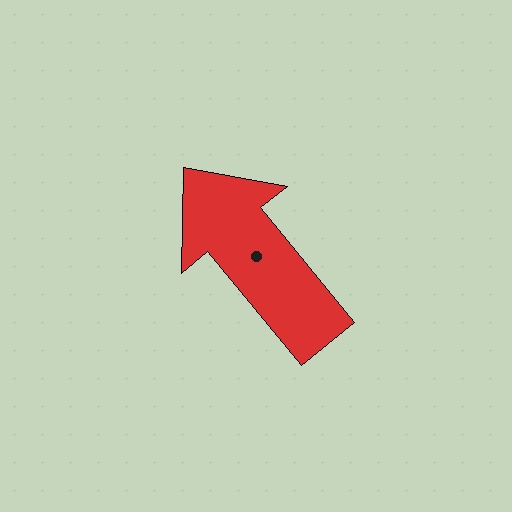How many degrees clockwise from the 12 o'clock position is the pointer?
Approximately 321 degrees.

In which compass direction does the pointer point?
Northwest.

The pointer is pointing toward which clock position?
Roughly 11 o'clock.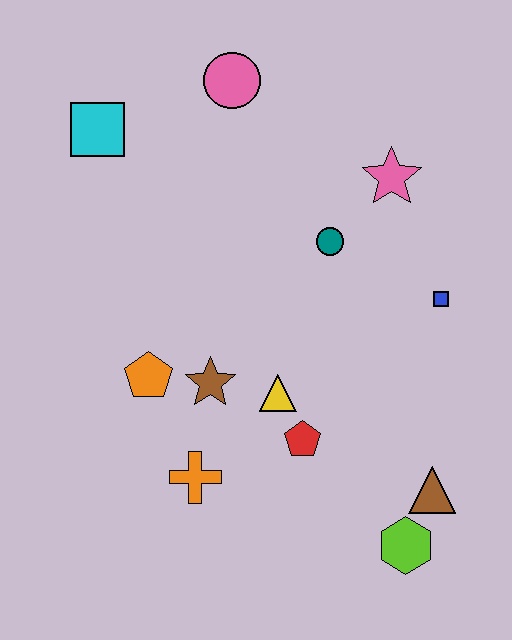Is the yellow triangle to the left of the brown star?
No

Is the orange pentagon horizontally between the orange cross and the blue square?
No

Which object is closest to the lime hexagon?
The brown triangle is closest to the lime hexagon.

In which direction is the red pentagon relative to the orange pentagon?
The red pentagon is to the right of the orange pentagon.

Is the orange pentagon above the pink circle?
No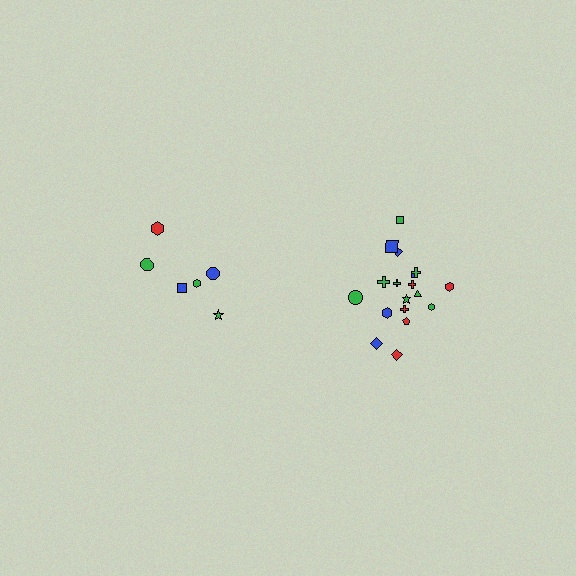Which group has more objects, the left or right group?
The right group.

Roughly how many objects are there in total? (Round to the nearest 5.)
Roughly 25 objects in total.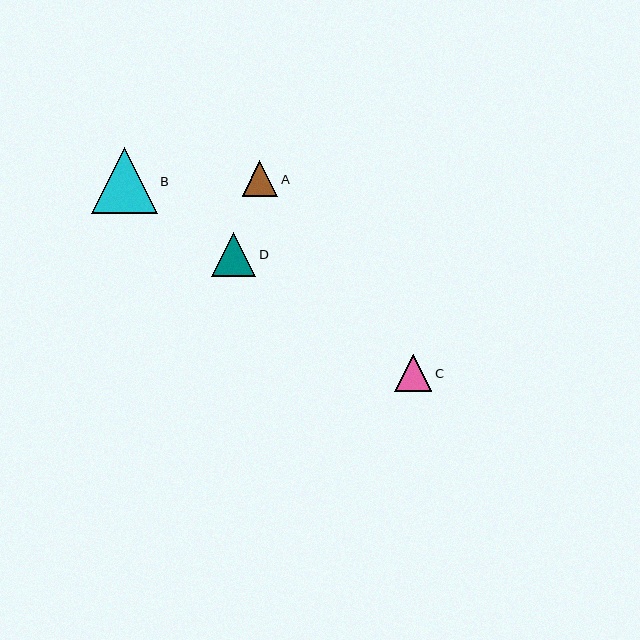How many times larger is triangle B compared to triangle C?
Triangle B is approximately 1.8 times the size of triangle C.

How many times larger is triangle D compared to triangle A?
Triangle D is approximately 1.2 times the size of triangle A.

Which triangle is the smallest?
Triangle A is the smallest with a size of approximately 36 pixels.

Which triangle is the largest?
Triangle B is the largest with a size of approximately 66 pixels.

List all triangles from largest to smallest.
From largest to smallest: B, D, C, A.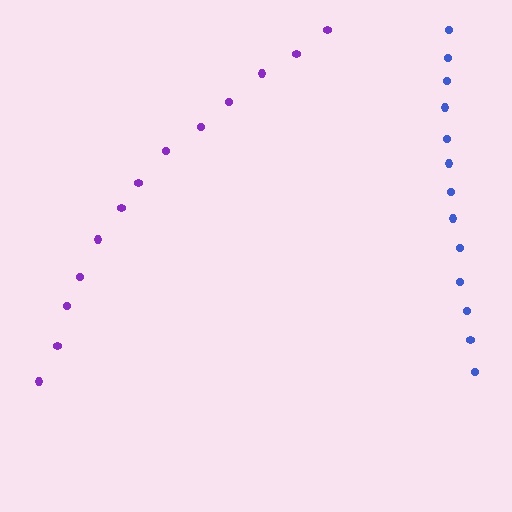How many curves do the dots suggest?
There are 2 distinct paths.